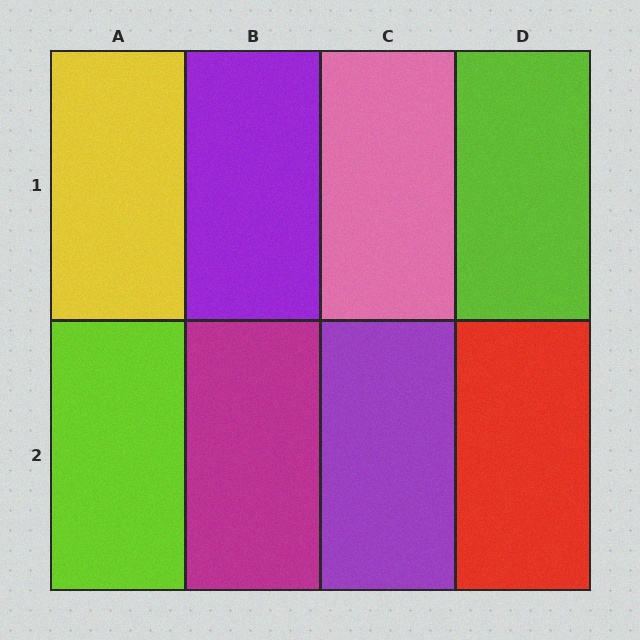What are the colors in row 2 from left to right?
Lime, magenta, purple, red.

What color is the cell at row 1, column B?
Purple.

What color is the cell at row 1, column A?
Yellow.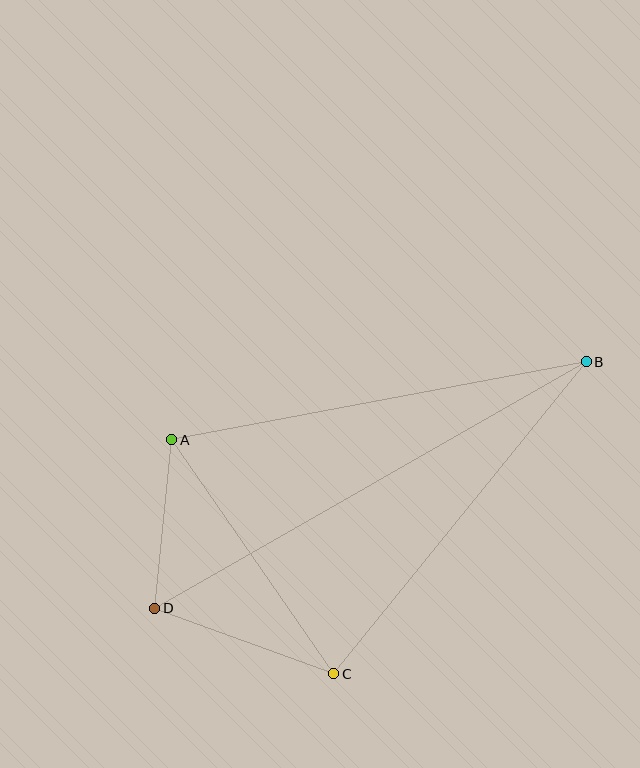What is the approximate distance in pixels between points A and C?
The distance between A and C is approximately 285 pixels.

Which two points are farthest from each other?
Points B and D are farthest from each other.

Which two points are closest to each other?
Points A and D are closest to each other.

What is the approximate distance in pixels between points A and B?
The distance between A and B is approximately 422 pixels.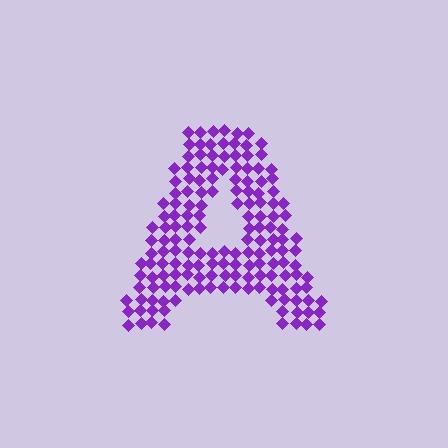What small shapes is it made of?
It is made of small diamonds.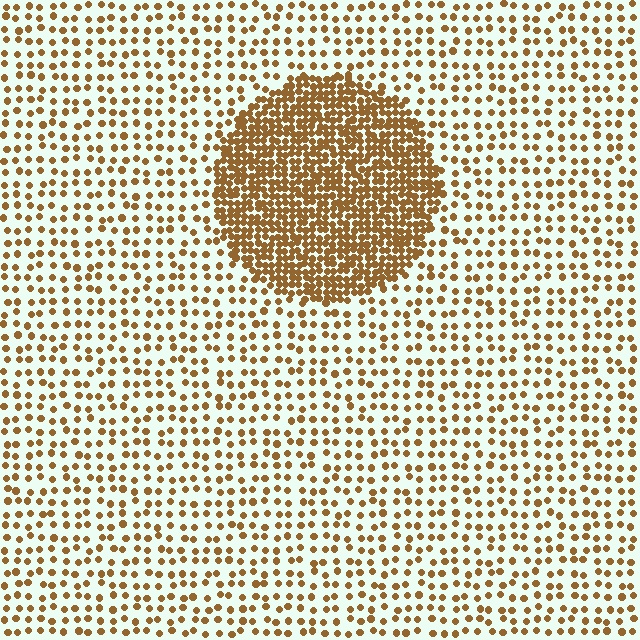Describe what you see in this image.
The image contains small brown elements arranged at two different densities. A circle-shaped region is visible where the elements are more densely packed than the surrounding area.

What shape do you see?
I see a circle.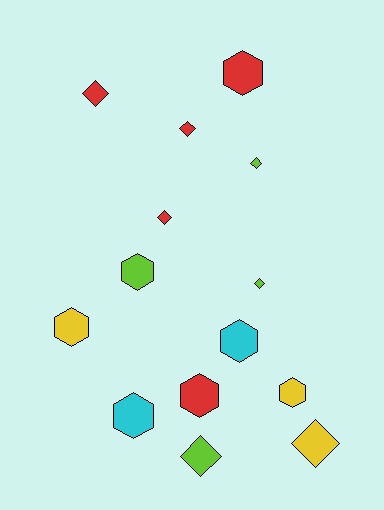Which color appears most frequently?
Red, with 5 objects.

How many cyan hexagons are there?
There are 2 cyan hexagons.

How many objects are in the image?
There are 14 objects.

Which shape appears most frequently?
Hexagon, with 7 objects.